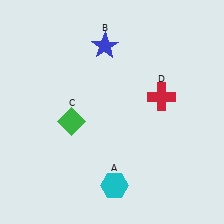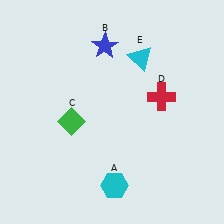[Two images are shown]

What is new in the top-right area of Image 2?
A cyan triangle (E) was added in the top-right area of Image 2.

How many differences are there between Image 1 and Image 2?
There is 1 difference between the two images.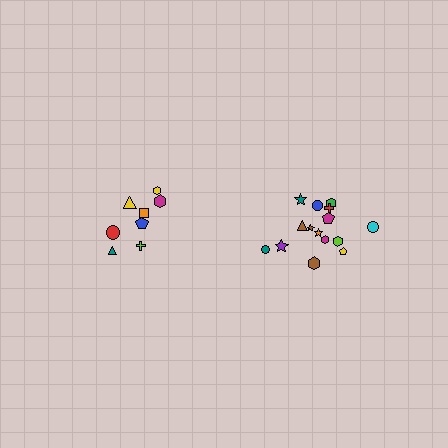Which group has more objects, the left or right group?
The right group.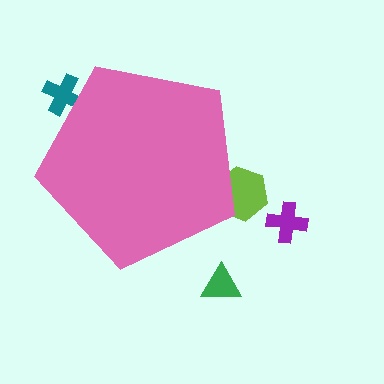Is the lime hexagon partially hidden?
Yes, the lime hexagon is partially hidden behind the pink pentagon.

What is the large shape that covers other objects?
A pink pentagon.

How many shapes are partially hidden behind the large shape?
2 shapes are partially hidden.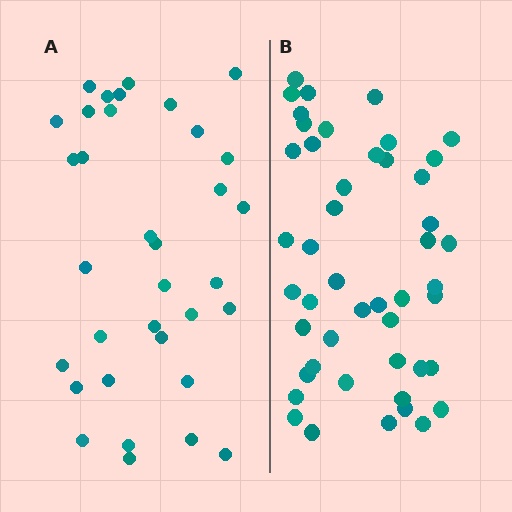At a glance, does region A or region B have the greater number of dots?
Region B (the right region) has more dots.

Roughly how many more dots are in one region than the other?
Region B has approximately 15 more dots than region A.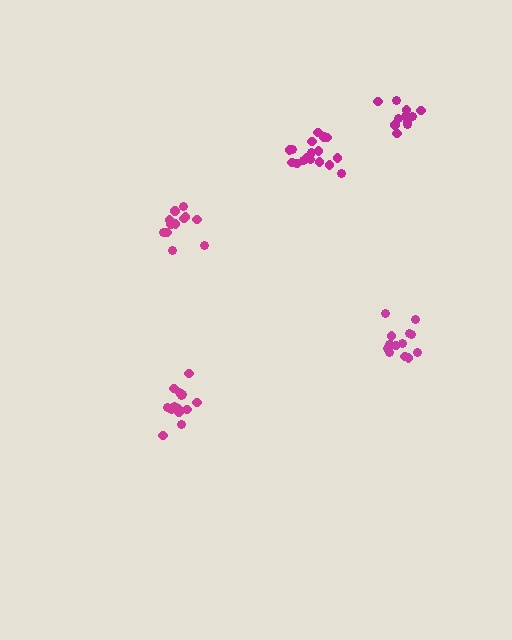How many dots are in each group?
Group 1: 17 dots, Group 2: 12 dots, Group 3: 14 dots, Group 4: 14 dots, Group 5: 11 dots (68 total).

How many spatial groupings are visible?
There are 5 spatial groupings.